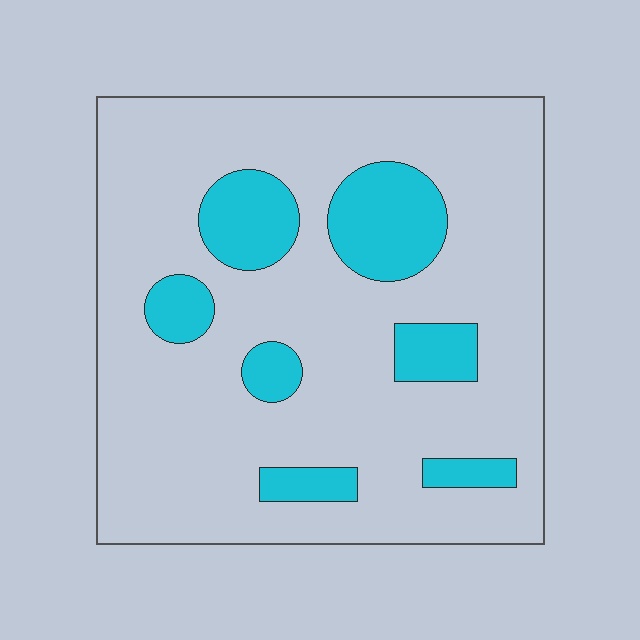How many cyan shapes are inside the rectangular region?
7.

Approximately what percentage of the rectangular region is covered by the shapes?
Approximately 20%.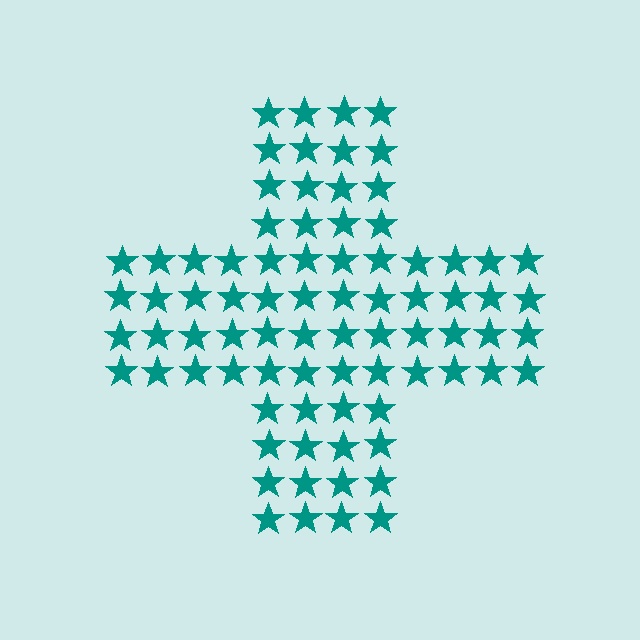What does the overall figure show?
The overall figure shows a cross.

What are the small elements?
The small elements are stars.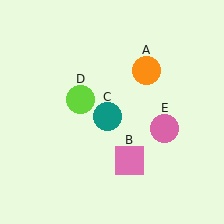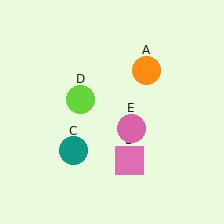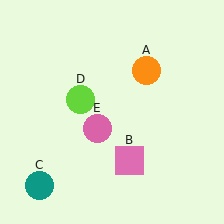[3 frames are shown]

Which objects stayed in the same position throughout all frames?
Orange circle (object A) and pink square (object B) and lime circle (object D) remained stationary.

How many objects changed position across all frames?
2 objects changed position: teal circle (object C), pink circle (object E).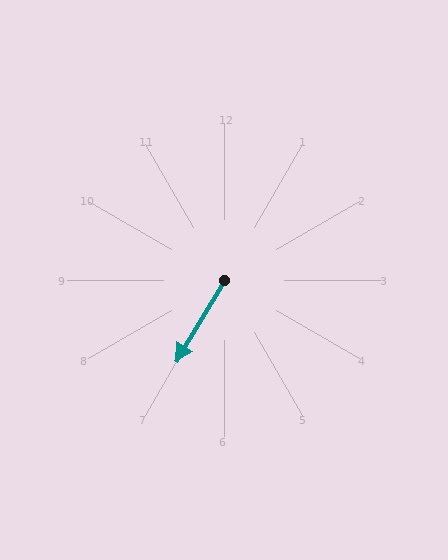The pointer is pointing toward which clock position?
Roughly 7 o'clock.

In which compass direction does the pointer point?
Southwest.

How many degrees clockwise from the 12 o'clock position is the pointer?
Approximately 211 degrees.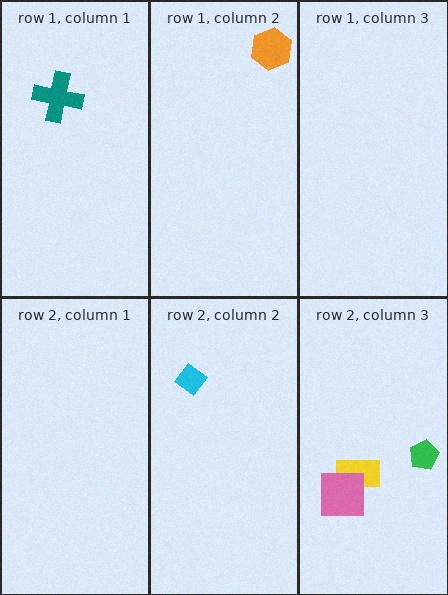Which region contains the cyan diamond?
The row 2, column 2 region.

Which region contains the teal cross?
The row 1, column 1 region.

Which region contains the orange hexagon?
The row 1, column 2 region.